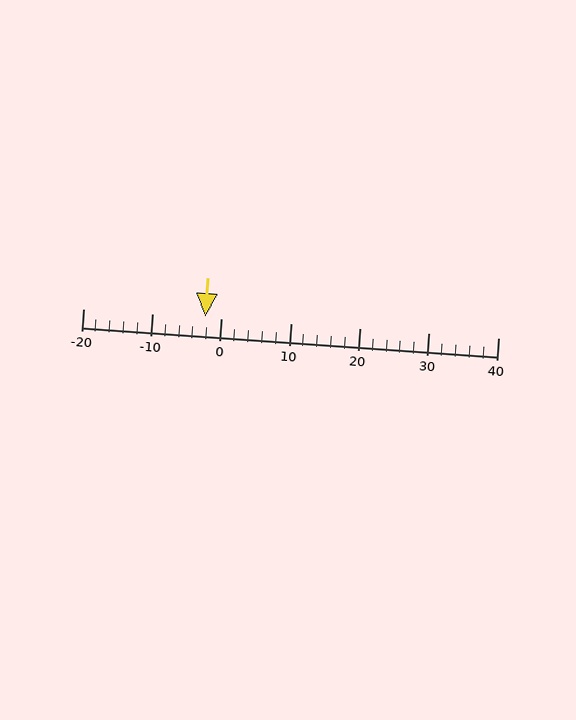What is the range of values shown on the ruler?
The ruler shows values from -20 to 40.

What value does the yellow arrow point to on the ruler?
The yellow arrow points to approximately -2.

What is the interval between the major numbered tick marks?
The major tick marks are spaced 10 units apart.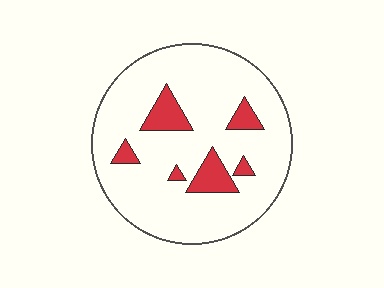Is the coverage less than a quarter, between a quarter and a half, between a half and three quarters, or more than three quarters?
Less than a quarter.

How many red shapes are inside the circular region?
6.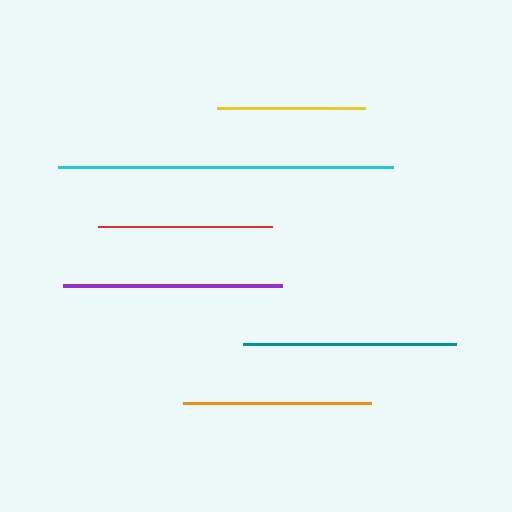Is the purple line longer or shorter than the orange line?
The purple line is longer than the orange line.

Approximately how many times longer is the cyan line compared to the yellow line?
The cyan line is approximately 2.3 times the length of the yellow line.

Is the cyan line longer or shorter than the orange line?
The cyan line is longer than the orange line.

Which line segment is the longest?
The cyan line is the longest at approximately 335 pixels.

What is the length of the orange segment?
The orange segment is approximately 188 pixels long.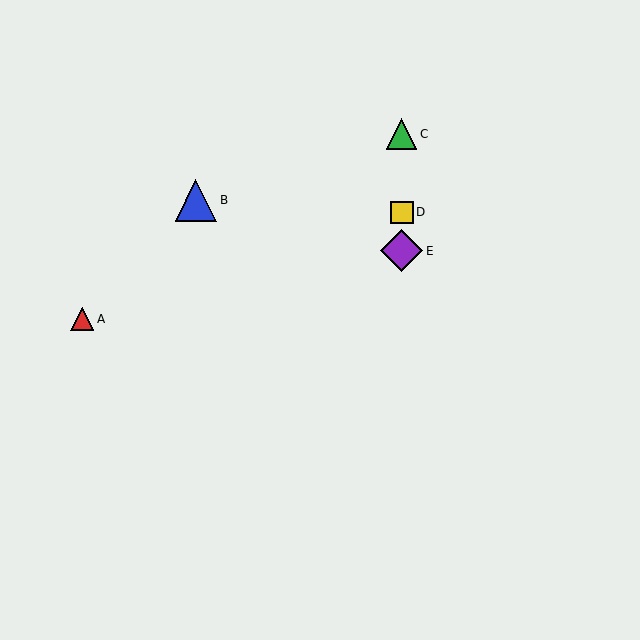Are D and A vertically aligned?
No, D is at x≈402 and A is at x≈82.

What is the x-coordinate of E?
Object E is at x≈402.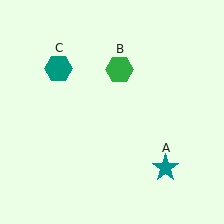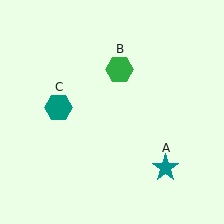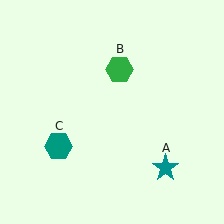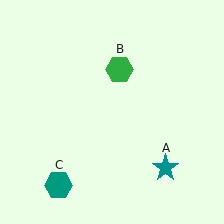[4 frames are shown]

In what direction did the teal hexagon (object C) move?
The teal hexagon (object C) moved down.